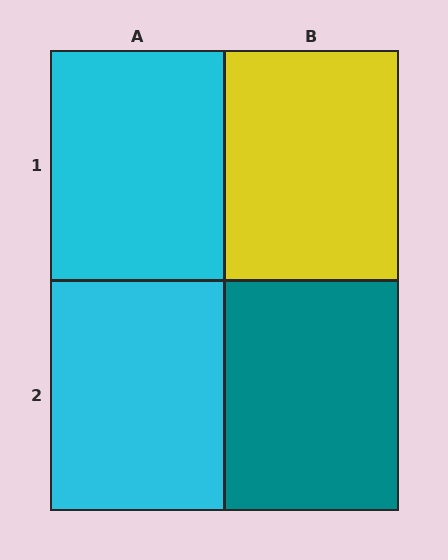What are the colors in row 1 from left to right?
Cyan, yellow.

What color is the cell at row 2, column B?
Teal.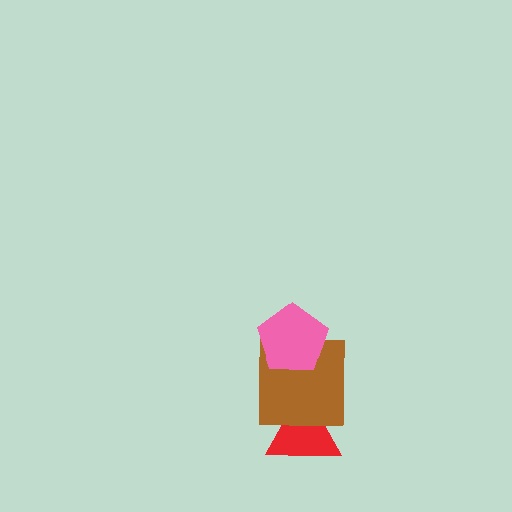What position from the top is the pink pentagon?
The pink pentagon is 1st from the top.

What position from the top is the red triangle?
The red triangle is 3rd from the top.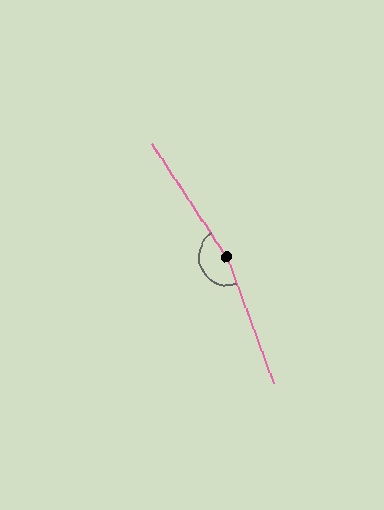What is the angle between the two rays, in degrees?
Approximately 166 degrees.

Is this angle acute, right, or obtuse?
It is obtuse.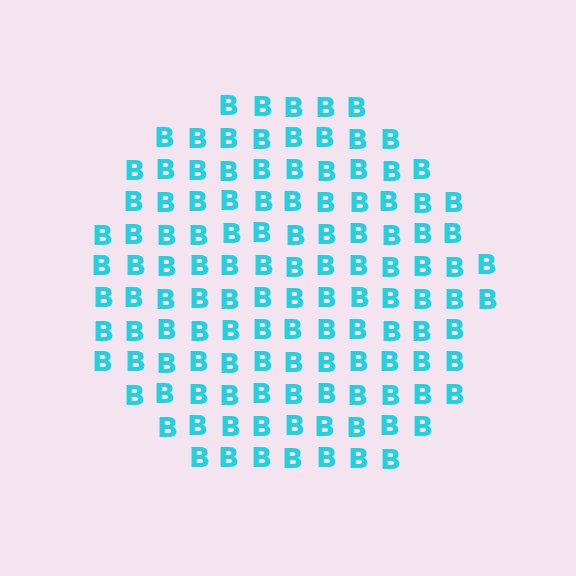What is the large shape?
The large shape is a circle.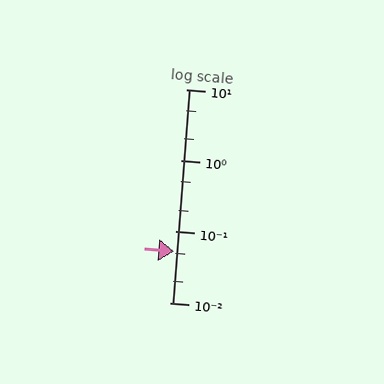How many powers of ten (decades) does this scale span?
The scale spans 3 decades, from 0.01 to 10.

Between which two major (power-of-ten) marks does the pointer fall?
The pointer is between 0.01 and 0.1.